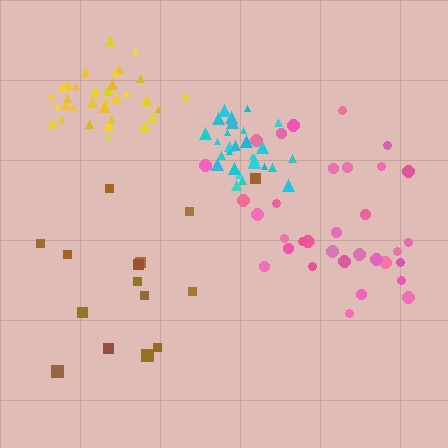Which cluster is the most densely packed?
Cyan.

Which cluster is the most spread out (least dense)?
Brown.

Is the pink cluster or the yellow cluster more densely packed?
Yellow.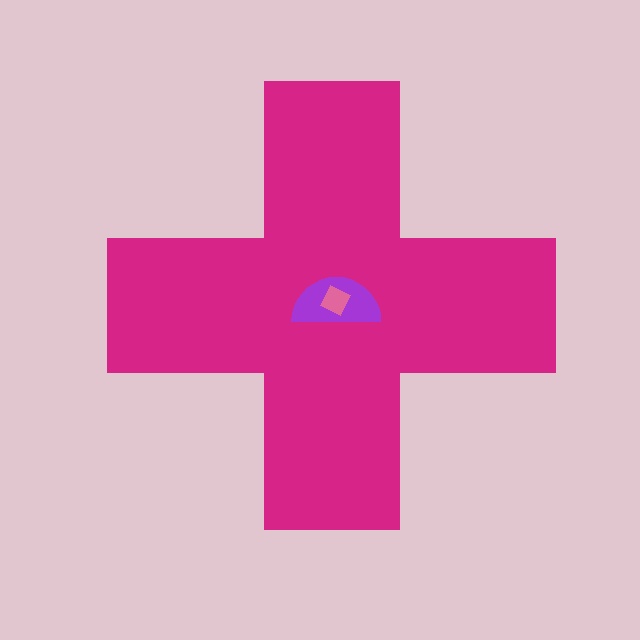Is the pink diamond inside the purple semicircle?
Yes.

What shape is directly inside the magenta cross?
The purple semicircle.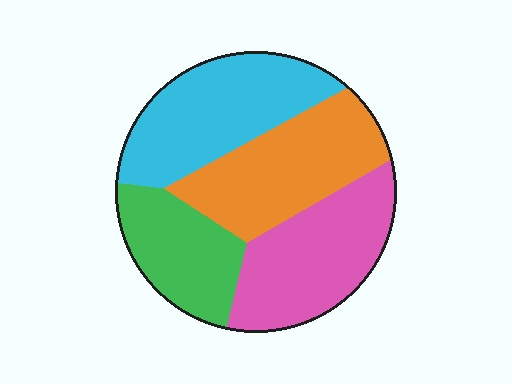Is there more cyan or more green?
Cyan.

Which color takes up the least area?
Green, at roughly 20%.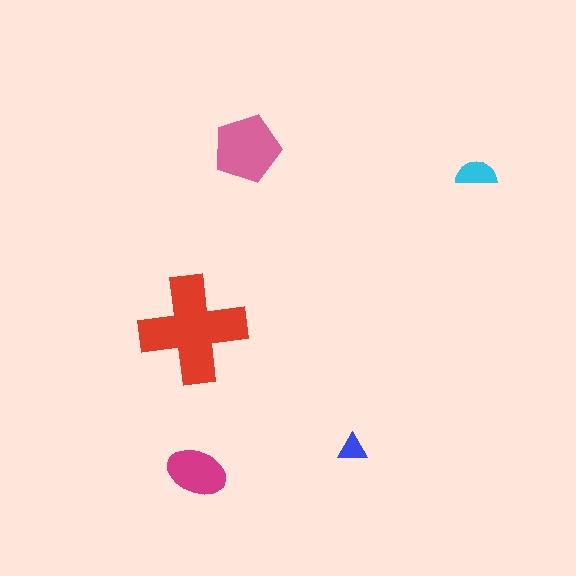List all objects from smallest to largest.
The blue triangle, the cyan semicircle, the magenta ellipse, the pink pentagon, the red cross.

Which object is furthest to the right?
The cyan semicircle is rightmost.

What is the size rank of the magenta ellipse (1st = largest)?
3rd.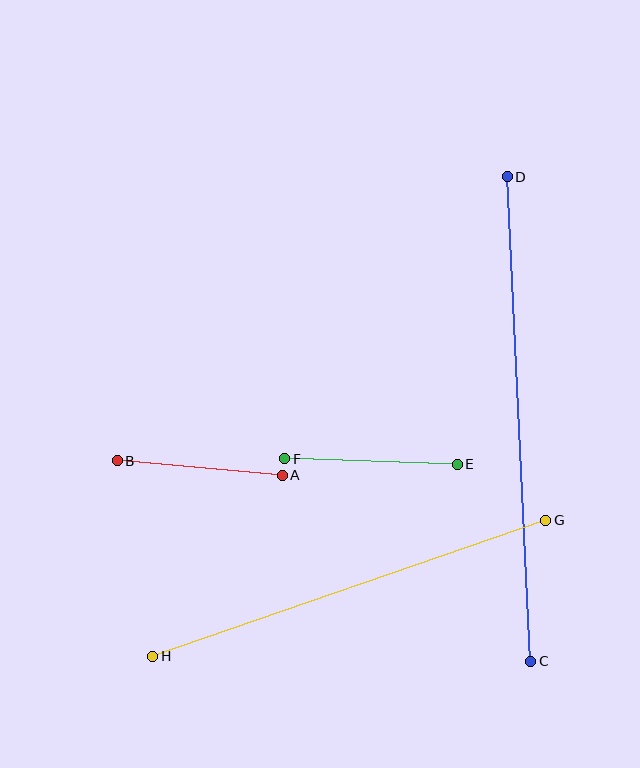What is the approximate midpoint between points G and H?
The midpoint is at approximately (349, 588) pixels.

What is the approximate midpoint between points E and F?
The midpoint is at approximately (371, 462) pixels.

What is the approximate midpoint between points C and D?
The midpoint is at approximately (519, 419) pixels.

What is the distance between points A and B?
The distance is approximately 165 pixels.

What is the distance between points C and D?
The distance is approximately 485 pixels.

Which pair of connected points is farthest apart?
Points C and D are farthest apart.